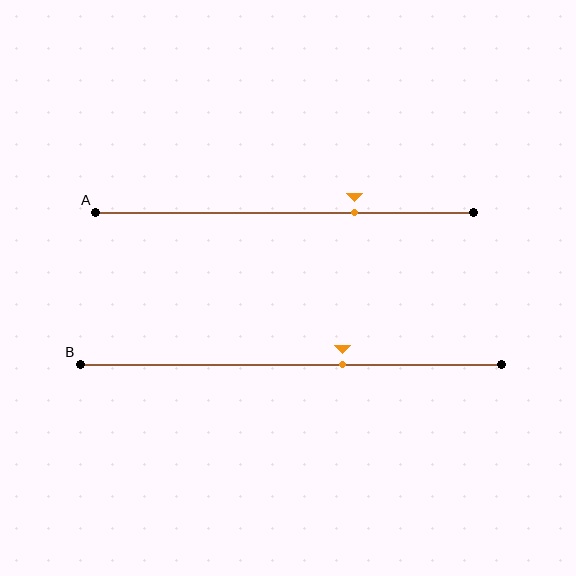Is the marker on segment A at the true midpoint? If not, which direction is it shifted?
No, the marker on segment A is shifted to the right by about 19% of the segment length.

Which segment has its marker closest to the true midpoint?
Segment B has its marker closest to the true midpoint.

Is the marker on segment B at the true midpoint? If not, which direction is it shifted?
No, the marker on segment B is shifted to the right by about 12% of the segment length.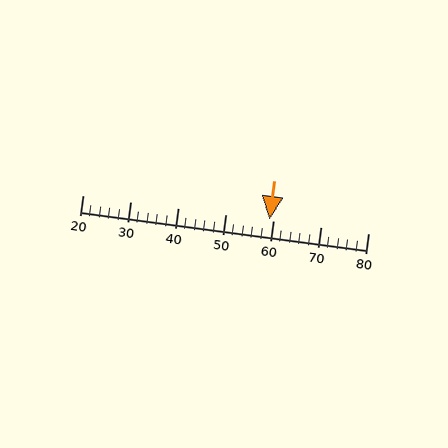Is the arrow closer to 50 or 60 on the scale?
The arrow is closer to 60.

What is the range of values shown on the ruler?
The ruler shows values from 20 to 80.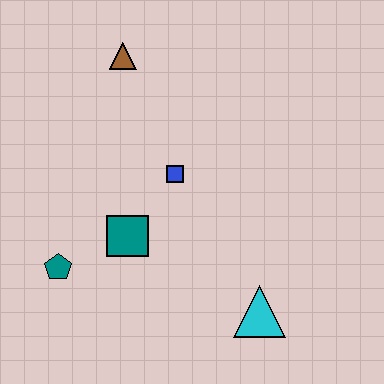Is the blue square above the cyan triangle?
Yes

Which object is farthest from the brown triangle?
The cyan triangle is farthest from the brown triangle.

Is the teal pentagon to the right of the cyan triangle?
No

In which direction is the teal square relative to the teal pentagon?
The teal square is to the right of the teal pentagon.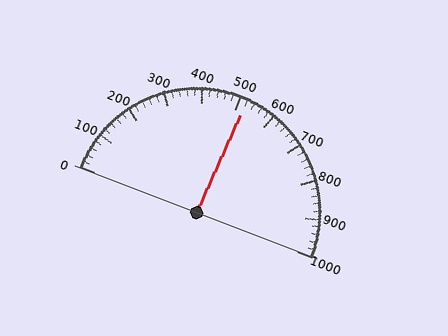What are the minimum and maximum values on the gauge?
The gauge ranges from 0 to 1000.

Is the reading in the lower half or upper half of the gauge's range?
The reading is in the upper half of the range (0 to 1000).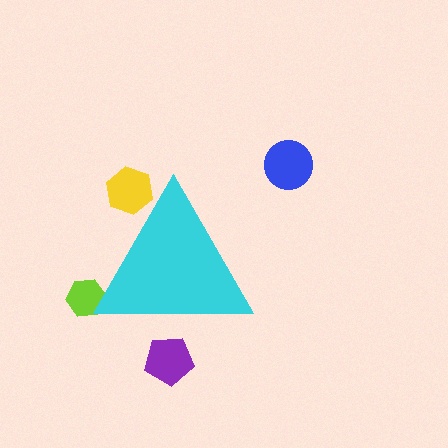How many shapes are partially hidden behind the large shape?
3 shapes are partially hidden.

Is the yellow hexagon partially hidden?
Yes, the yellow hexagon is partially hidden behind the cyan triangle.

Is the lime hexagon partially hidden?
Yes, the lime hexagon is partially hidden behind the cyan triangle.